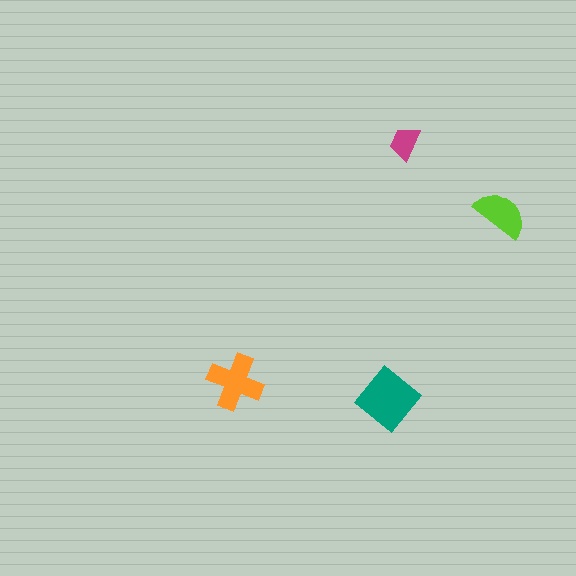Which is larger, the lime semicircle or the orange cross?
The orange cross.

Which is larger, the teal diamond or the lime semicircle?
The teal diamond.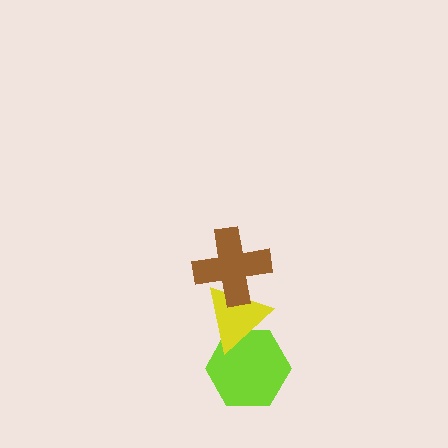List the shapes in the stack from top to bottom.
From top to bottom: the brown cross, the yellow triangle, the lime hexagon.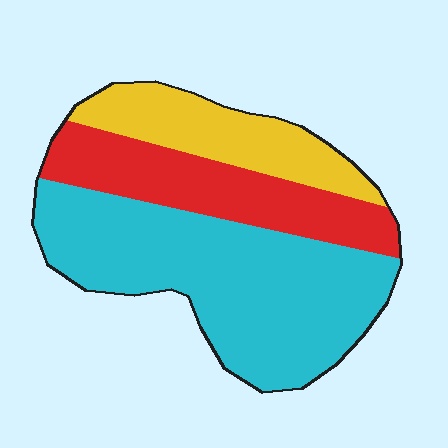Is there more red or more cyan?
Cyan.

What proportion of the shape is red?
Red covers roughly 25% of the shape.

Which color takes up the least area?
Yellow, at roughly 20%.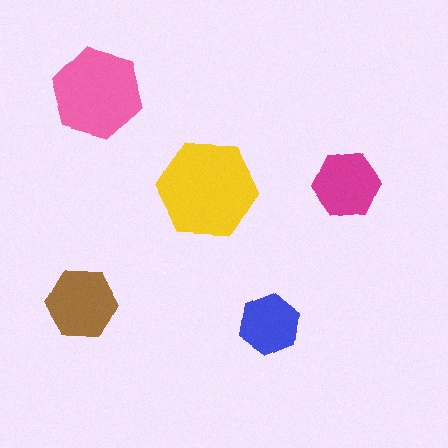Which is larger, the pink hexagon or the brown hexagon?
The pink one.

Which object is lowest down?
The blue hexagon is bottommost.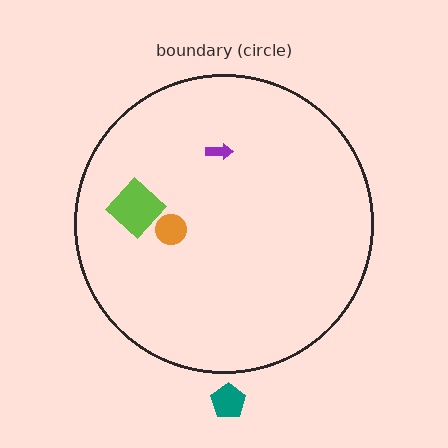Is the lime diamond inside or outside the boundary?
Inside.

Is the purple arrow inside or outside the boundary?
Inside.